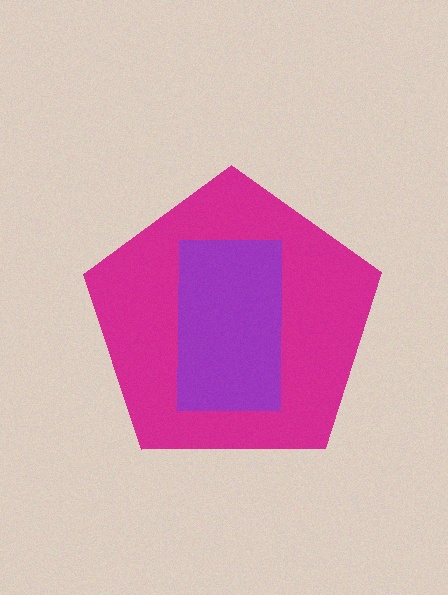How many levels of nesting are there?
2.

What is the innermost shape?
The purple rectangle.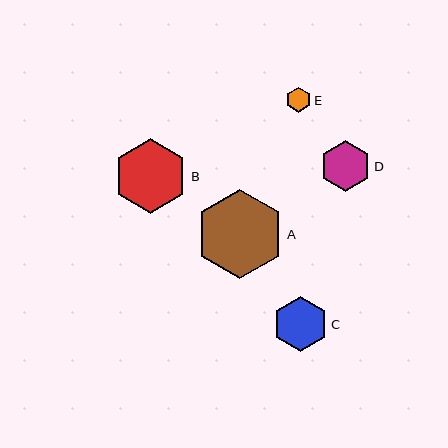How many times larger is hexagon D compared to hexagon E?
Hexagon D is approximately 2.0 times the size of hexagon E.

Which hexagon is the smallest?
Hexagon E is the smallest with a size of approximately 25 pixels.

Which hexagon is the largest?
Hexagon A is the largest with a size of approximately 89 pixels.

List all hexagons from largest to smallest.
From largest to smallest: A, B, C, D, E.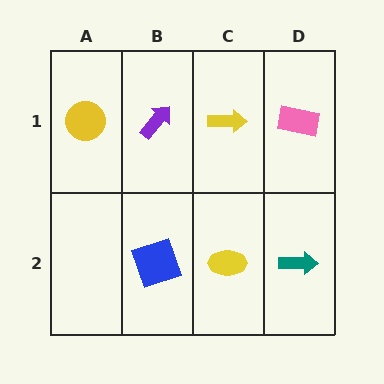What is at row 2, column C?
A yellow ellipse.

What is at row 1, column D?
A pink rectangle.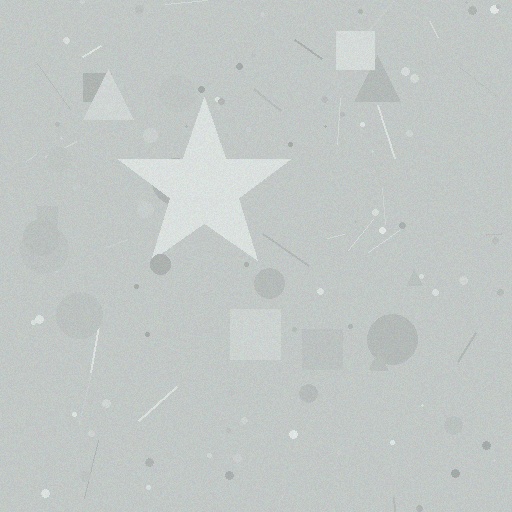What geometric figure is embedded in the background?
A star is embedded in the background.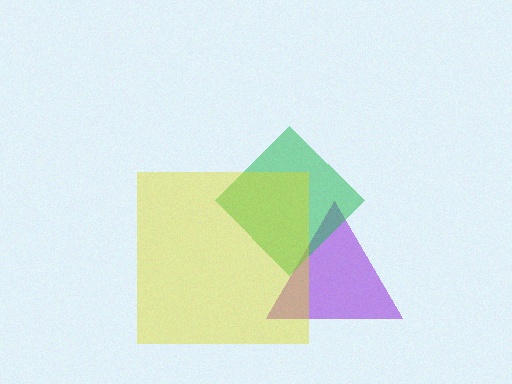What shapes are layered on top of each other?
The layered shapes are: a purple triangle, a green diamond, a yellow square.